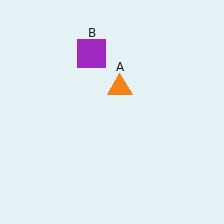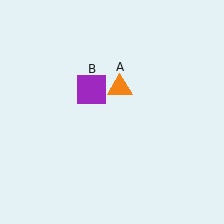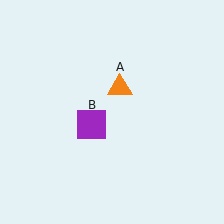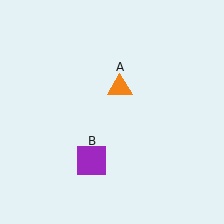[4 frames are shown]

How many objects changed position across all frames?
1 object changed position: purple square (object B).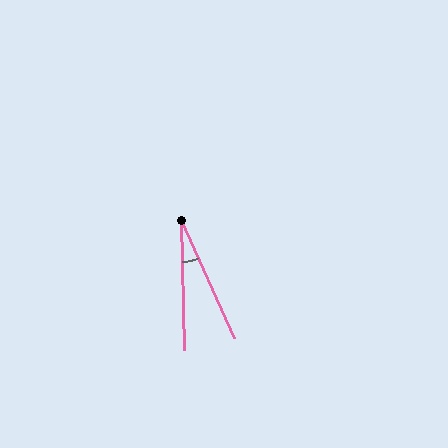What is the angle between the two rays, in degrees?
Approximately 23 degrees.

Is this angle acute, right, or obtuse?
It is acute.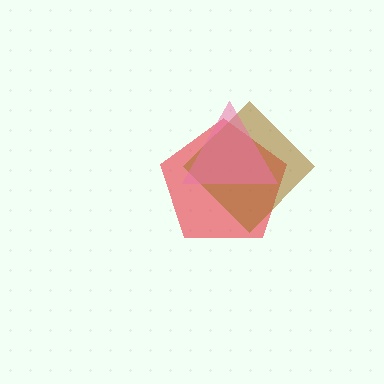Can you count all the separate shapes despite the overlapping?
Yes, there are 3 separate shapes.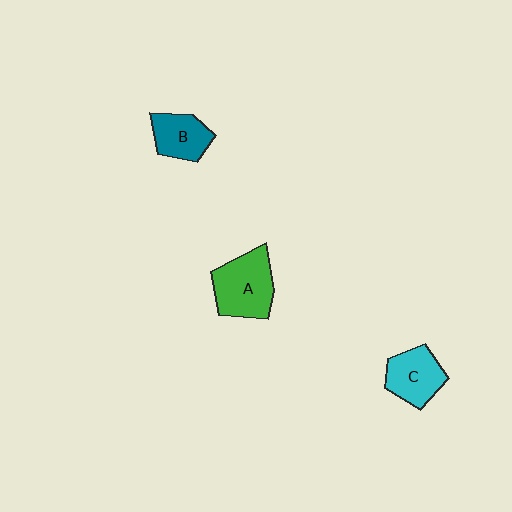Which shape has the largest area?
Shape A (green).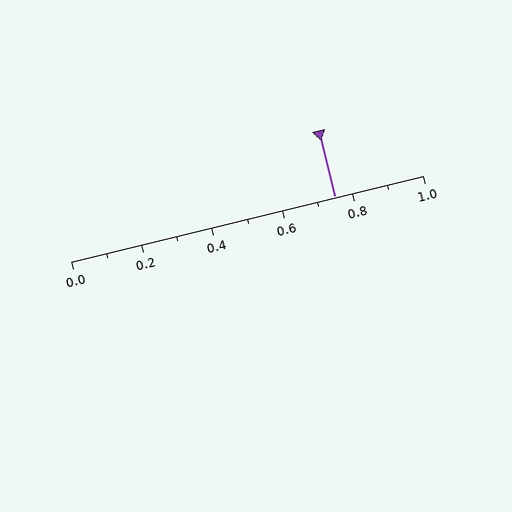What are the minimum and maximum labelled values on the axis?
The axis runs from 0.0 to 1.0.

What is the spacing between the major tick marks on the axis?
The major ticks are spaced 0.2 apart.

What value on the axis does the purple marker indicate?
The marker indicates approximately 0.75.